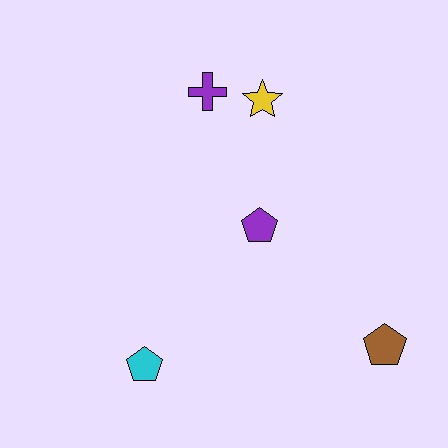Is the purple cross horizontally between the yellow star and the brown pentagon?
No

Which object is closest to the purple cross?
The yellow star is closest to the purple cross.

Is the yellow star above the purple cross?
No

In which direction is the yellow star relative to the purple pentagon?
The yellow star is above the purple pentagon.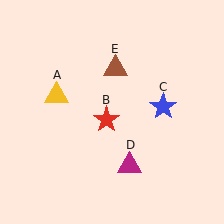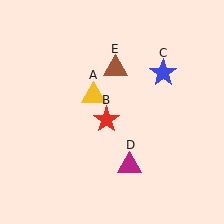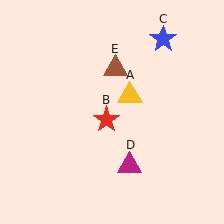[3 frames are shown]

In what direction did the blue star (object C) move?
The blue star (object C) moved up.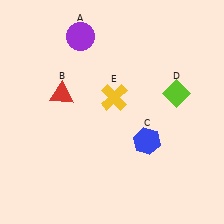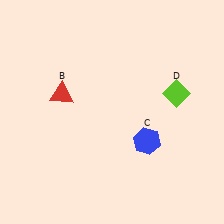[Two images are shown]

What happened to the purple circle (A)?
The purple circle (A) was removed in Image 2. It was in the top-left area of Image 1.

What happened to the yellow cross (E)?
The yellow cross (E) was removed in Image 2. It was in the top-right area of Image 1.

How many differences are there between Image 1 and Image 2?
There are 2 differences between the two images.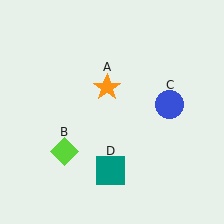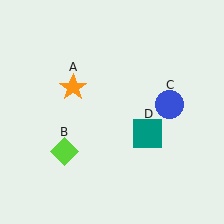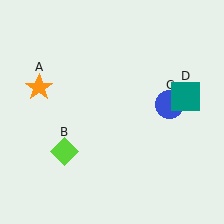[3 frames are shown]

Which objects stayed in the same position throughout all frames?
Lime diamond (object B) and blue circle (object C) remained stationary.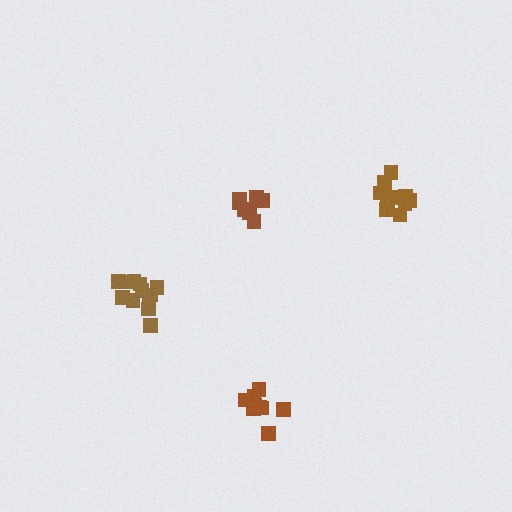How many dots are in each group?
Group 1: 12 dots, Group 2: 7 dots, Group 3: 10 dots, Group 4: 10 dots (39 total).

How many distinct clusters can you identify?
There are 4 distinct clusters.